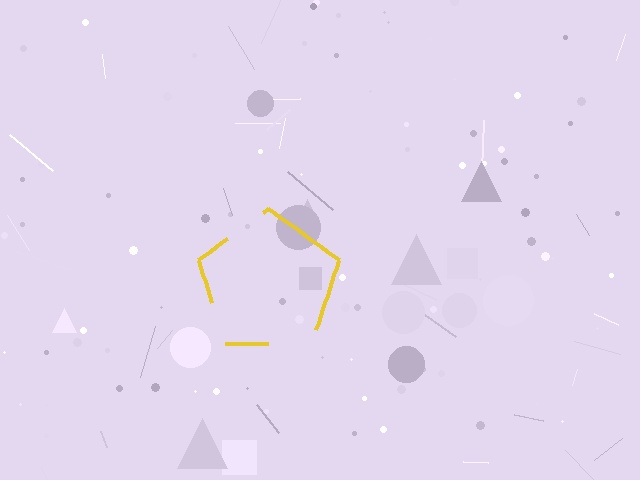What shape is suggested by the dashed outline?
The dashed outline suggests a pentagon.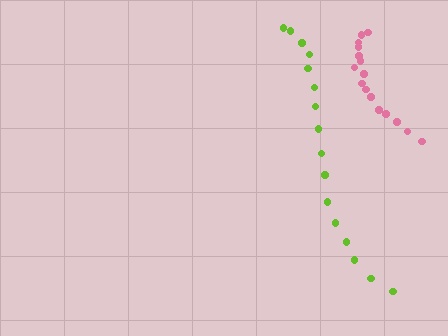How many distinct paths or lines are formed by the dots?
There are 2 distinct paths.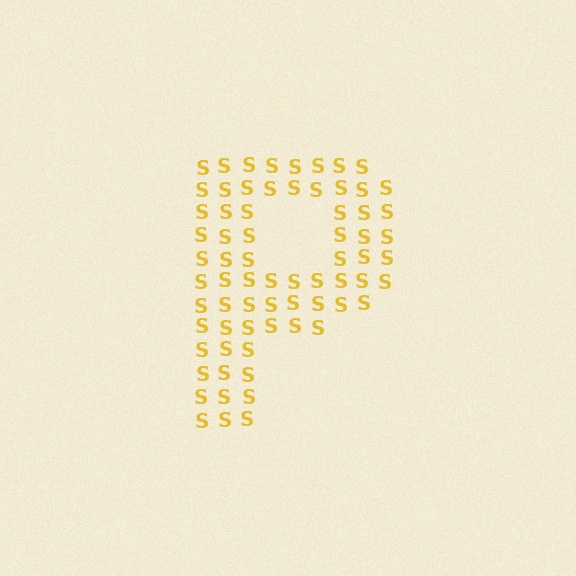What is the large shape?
The large shape is the letter P.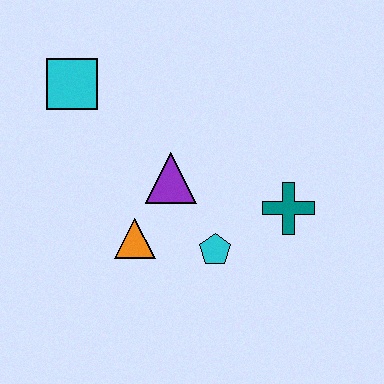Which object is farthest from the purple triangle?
The cyan square is farthest from the purple triangle.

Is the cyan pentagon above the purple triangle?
No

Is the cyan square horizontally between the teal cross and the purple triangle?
No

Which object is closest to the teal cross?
The cyan pentagon is closest to the teal cross.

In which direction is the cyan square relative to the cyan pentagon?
The cyan square is above the cyan pentagon.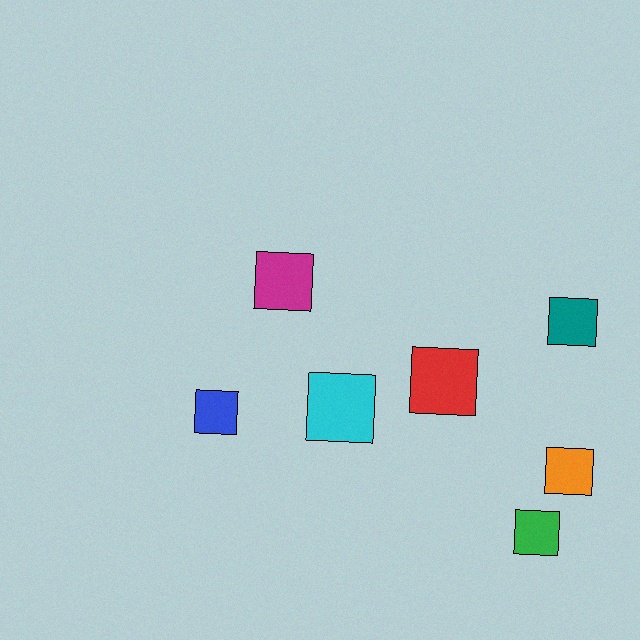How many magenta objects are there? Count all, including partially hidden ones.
There is 1 magenta object.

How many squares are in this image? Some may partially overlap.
There are 7 squares.